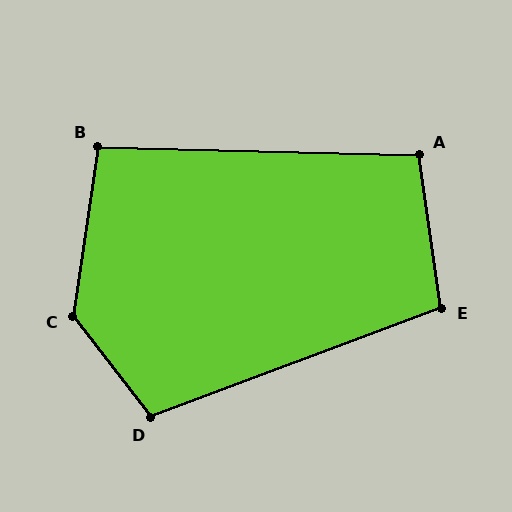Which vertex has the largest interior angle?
C, at approximately 134 degrees.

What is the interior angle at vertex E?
Approximately 103 degrees (obtuse).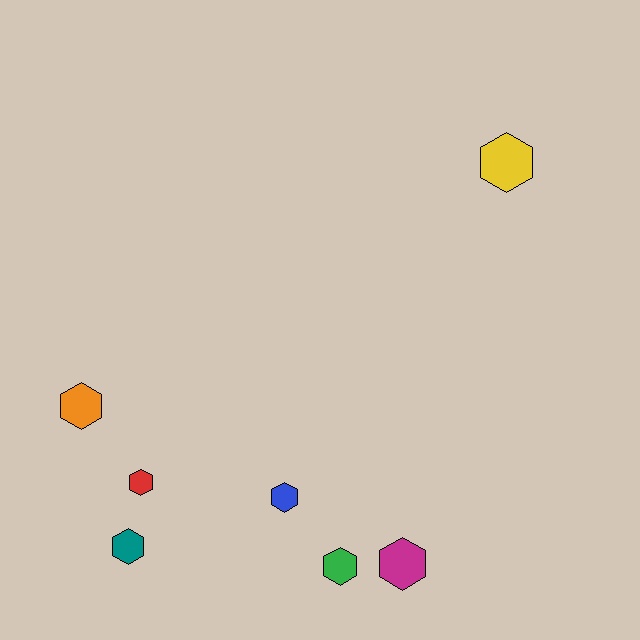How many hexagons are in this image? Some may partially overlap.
There are 7 hexagons.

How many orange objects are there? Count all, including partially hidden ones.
There is 1 orange object.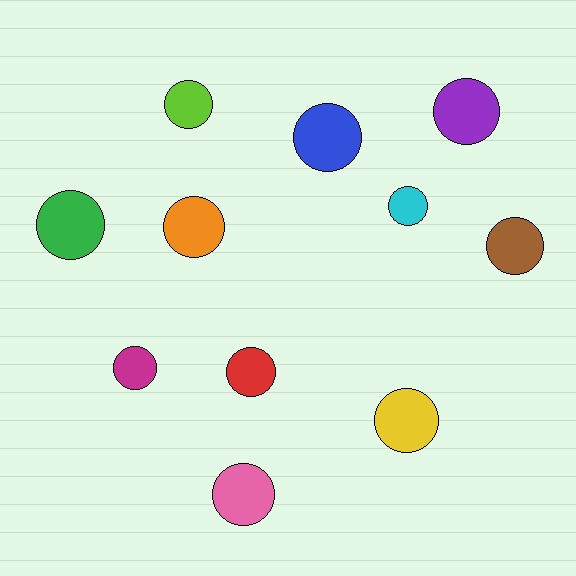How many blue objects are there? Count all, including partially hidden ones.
There is 1 blue object.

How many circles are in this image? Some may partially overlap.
There are 11 circles.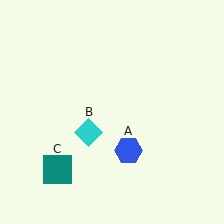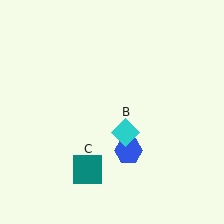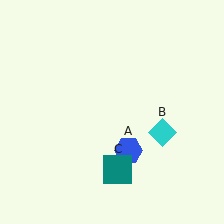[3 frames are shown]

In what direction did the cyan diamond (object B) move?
The cyan diamond (object B) moved right.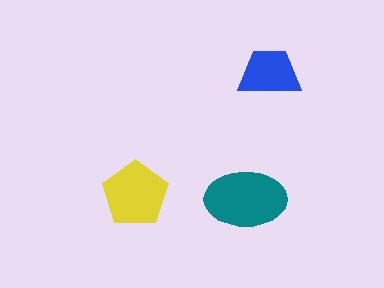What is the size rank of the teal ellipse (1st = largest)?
1st.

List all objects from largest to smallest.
The teal ellipse, the yellow pentagon, the blue trapezoid.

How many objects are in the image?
There are 3 objects in the image.